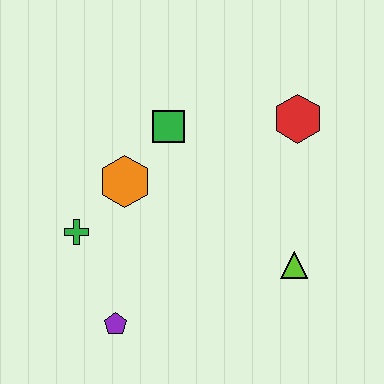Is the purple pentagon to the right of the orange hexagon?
No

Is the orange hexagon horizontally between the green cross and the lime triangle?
Yes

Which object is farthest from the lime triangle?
The green cross is farthest from the lime triangle.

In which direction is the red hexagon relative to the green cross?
The red hexagon is to the right of the green cross.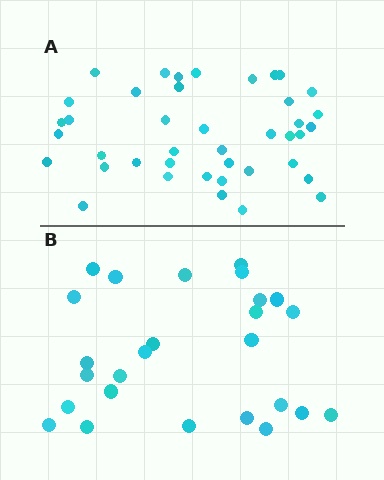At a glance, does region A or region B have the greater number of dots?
Region A (the top region) has more dots.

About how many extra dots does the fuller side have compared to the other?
Region A has approximately 15 more dots than region B.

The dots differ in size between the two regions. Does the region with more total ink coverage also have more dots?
No. Region B has more total ink coverage because its dots are larger, but region A actually contains more individual dots. Total area can be misleading — the number of items is what matters here.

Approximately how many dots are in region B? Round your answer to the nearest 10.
About 30 dots. (The exact count is 26, which rounds to 30.)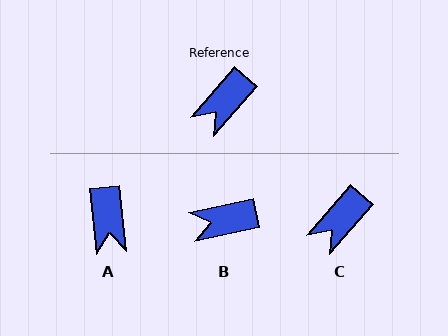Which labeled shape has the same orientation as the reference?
C.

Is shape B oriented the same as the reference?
No, it is off by about 37 degrees.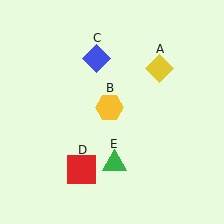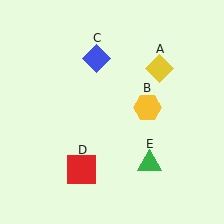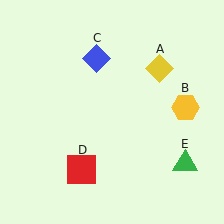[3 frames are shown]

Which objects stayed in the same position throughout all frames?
Yellow diamond (object A) and blue diamond (object C) and red square (object D) remained stationary.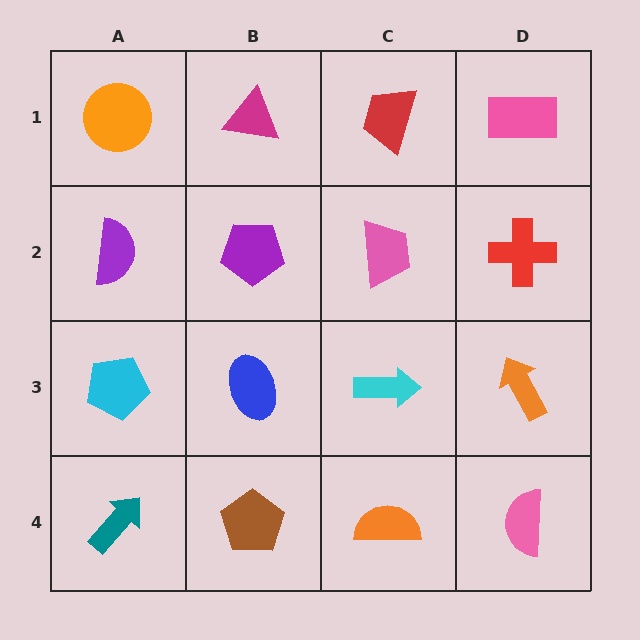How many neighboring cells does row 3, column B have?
4.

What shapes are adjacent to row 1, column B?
A purple pentagon (row 2, column B), an orange circle (row 1, column A), a red trapezoid (row 1, column C).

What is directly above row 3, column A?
A purple semicircle.